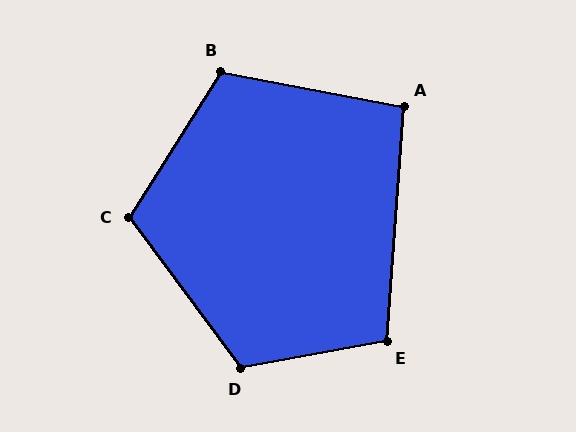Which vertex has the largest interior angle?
D, at approximately 116 degrees.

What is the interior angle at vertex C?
Approximately 111 degrees (obtuse).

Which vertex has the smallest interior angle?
A, at approximately 97 degrees.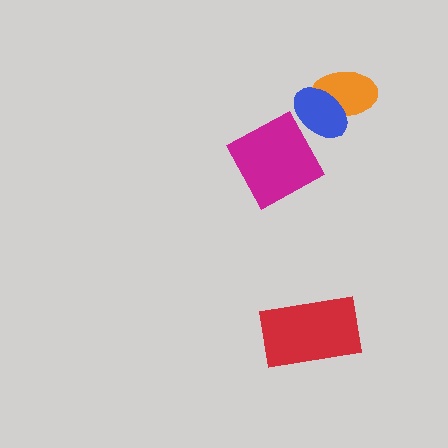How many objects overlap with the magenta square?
0 objects overlap with the magenta square.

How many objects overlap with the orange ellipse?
1 object overlaps with the orange ellipse.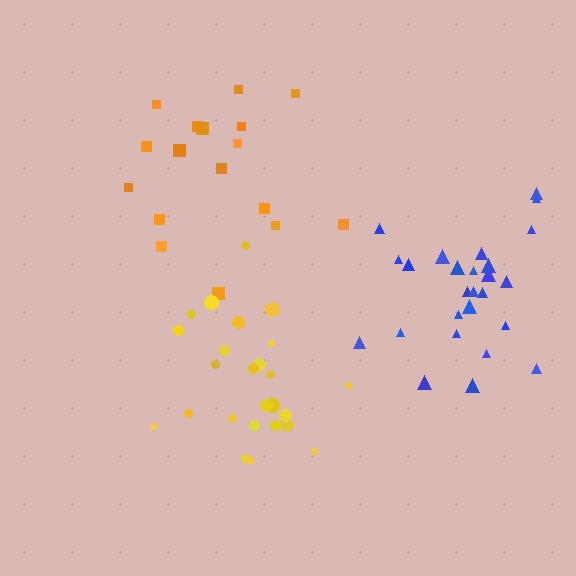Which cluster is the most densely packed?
Yellow.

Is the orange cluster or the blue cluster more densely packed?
Blue.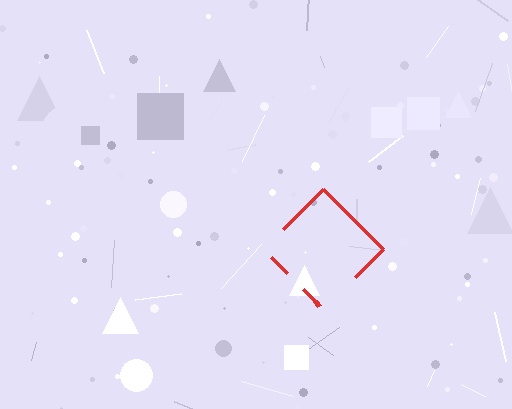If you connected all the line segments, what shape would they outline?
They would outline a diamond.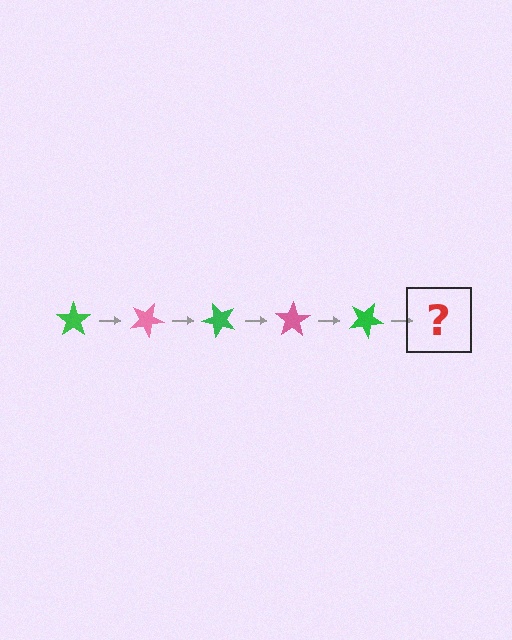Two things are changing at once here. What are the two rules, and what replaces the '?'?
The two rules are that it rotates 25 degrees each step and the color cycles through green and pink. The '?' should be a pink star, rotated 125 degrees from the start.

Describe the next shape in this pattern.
It should be a pink star, rotated 125 degrees from the start.